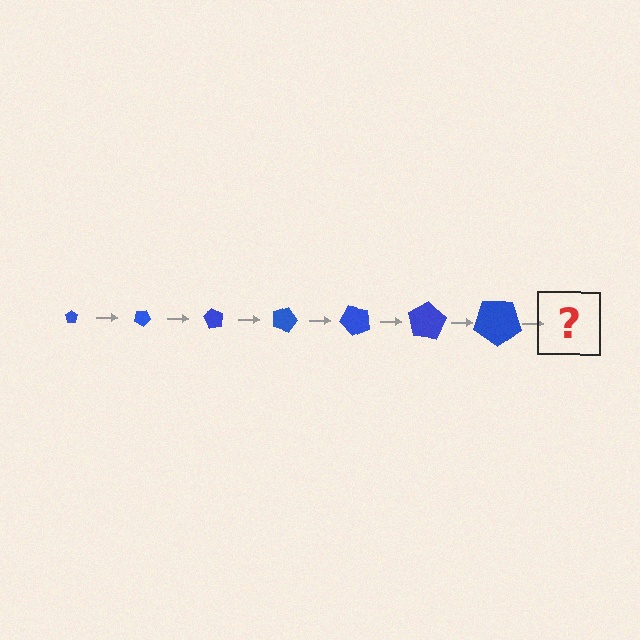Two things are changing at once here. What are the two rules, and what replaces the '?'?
The two rules are that the pentagon grows larger each step and it rotates 30 degrees each step. The '?' should be a pentagon, larger than the previous one and rotated 210 degrees from the start.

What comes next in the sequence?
The next element should be a pentagon, larger than the previous one and rotated 210 degrees from the start.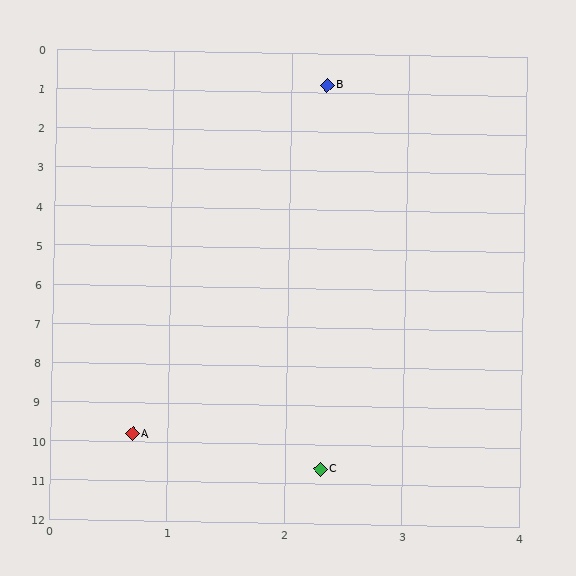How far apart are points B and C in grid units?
Points B and C are about 9.8 grid units apart.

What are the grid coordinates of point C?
Point C is at approximately (2.3, 10.6).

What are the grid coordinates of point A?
Point A is at approximately (0.7, 9.8).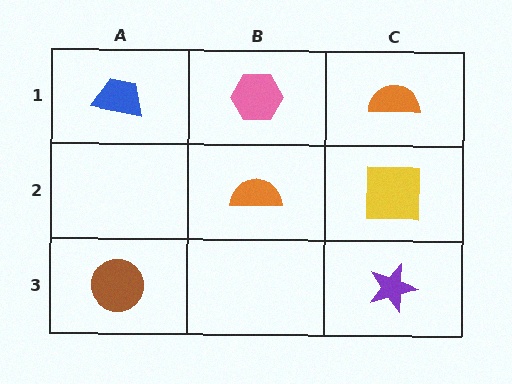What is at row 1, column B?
A pink hexagon.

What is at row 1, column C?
An orange semicircle.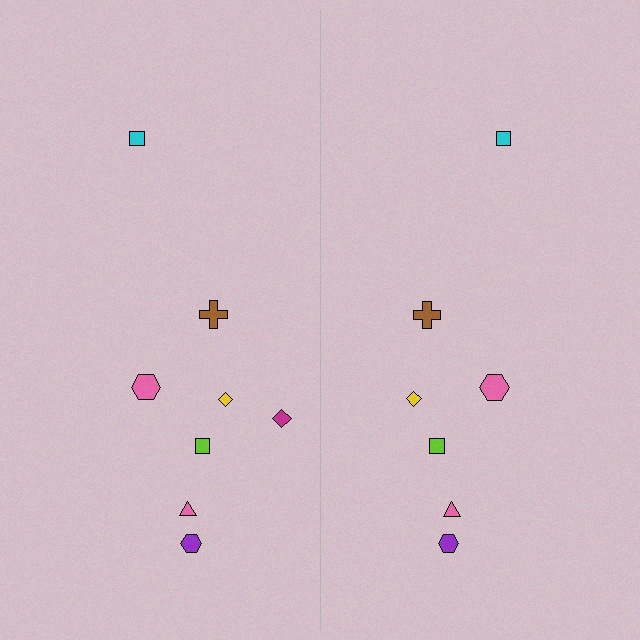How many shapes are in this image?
There are 15 shapes in this image.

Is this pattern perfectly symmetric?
No, the pattern is not perfectly symmetric. A magenta diamond is missing from the right side.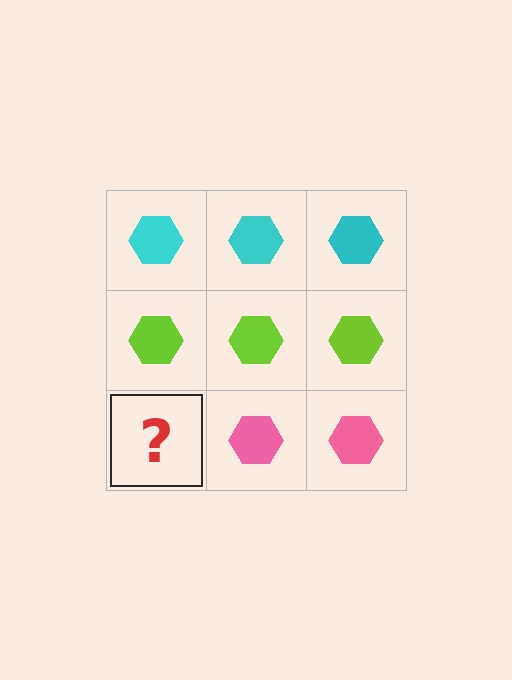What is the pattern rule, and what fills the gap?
The rule is that each row has a consistent color. The gap should be filled with a pink hexagon.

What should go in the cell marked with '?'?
The missing cell should contain a pink hexagon.